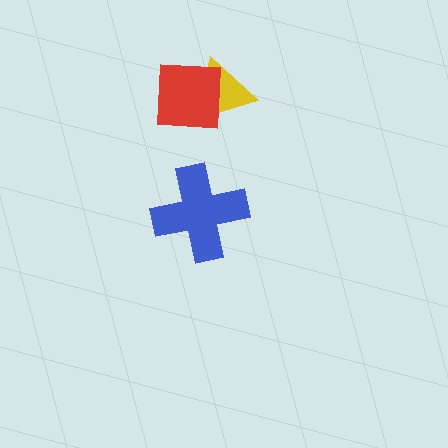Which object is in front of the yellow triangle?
The red square is in front of the yellow triangle.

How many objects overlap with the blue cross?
0 objects overlap with the blue cross.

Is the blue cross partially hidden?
No, no other shape covers it.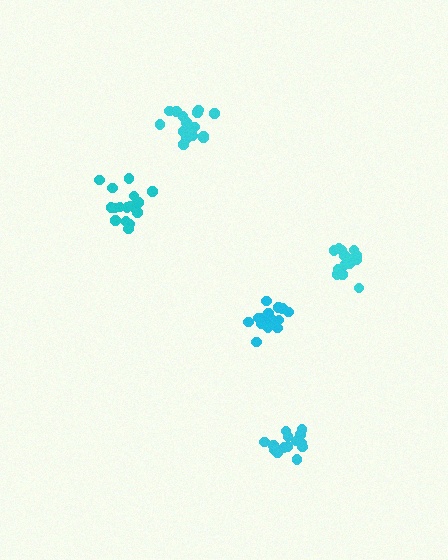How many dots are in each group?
Group 1: 17 dots, Group 2: 15 dots, Group 3: 18 dots, Group 4: 14 dots, Group 5: 17 dots (81 total).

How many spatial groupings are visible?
There are 5 spatial groupings.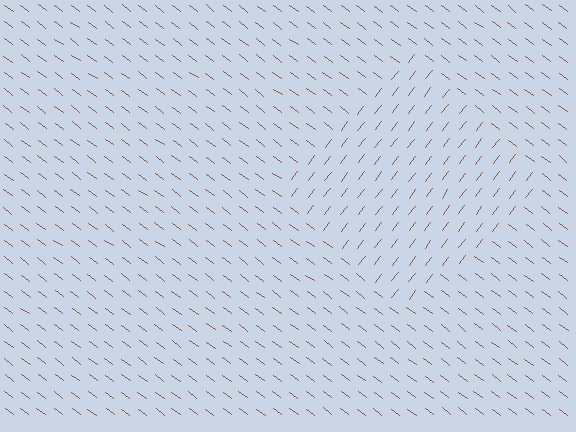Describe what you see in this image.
The image is filled with small brown line segments. A diamond region in the image has lines oriented differently from the surrounding lines, creating a visible texture boundary.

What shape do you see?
I see a diamond.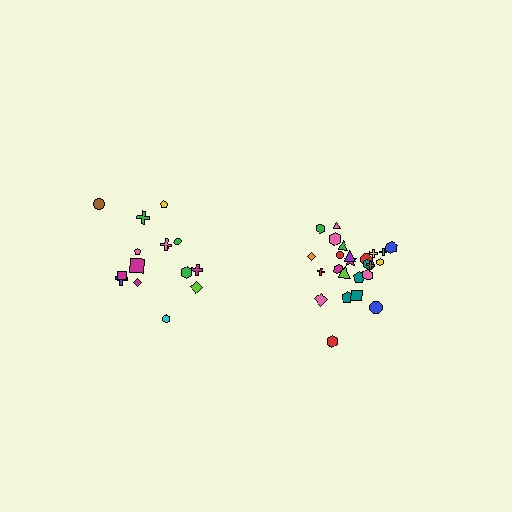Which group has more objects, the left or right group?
The right group.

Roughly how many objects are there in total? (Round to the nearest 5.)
Roughly 40 objects in total.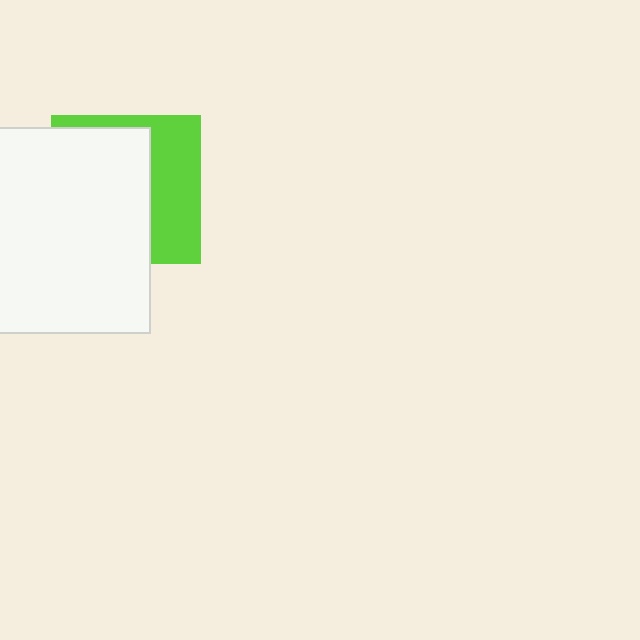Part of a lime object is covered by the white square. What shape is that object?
It is a square.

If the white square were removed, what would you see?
You would see the complete lime square.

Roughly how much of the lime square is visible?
A small part of it is visible (roughly 39%).